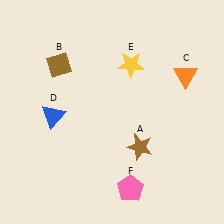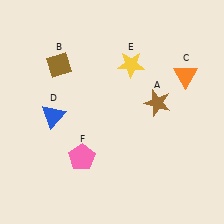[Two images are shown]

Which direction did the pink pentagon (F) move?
The pink pentagon (F) moved left.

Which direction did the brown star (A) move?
The brown star (A) moved up.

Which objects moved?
The objects that moved are: the brown star (A), the pink pentagon (F).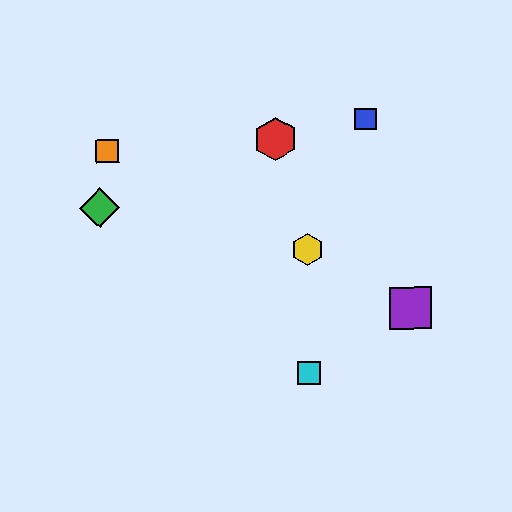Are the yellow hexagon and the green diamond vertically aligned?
No, the yellow hexagon is at x≈307 and the green diamond is at x≈99.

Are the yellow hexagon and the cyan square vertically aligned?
Yes, both are at x≈307.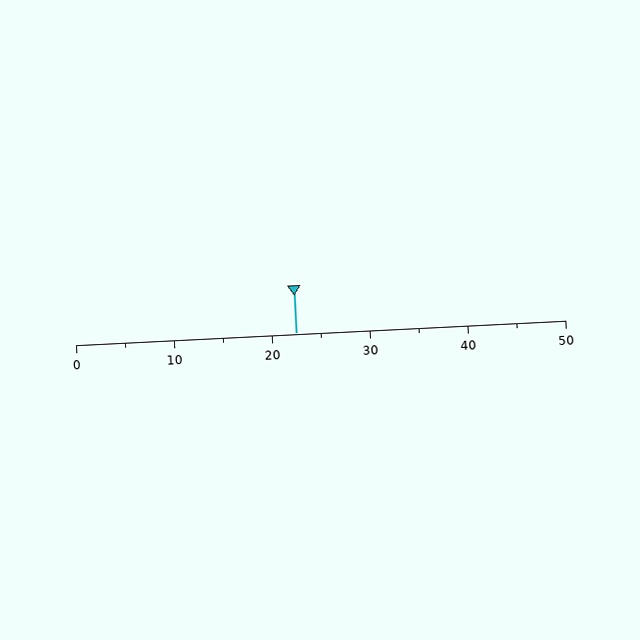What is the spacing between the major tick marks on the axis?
The major ticks are spaced 10 apart.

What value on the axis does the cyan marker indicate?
The marker indicates approximately 22.5.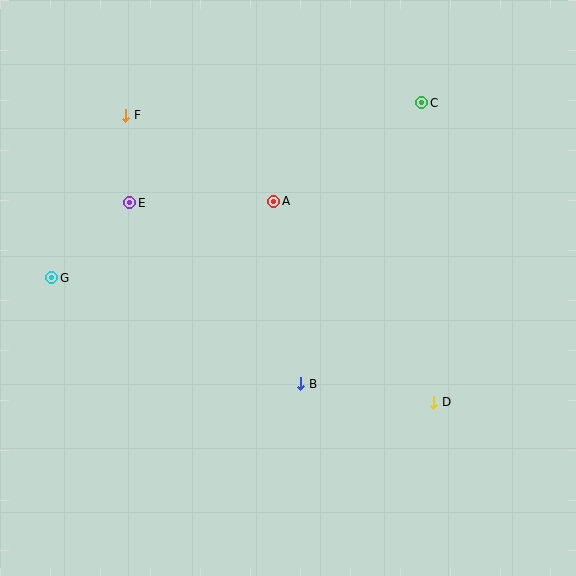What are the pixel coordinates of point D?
Point D is at (434, 402).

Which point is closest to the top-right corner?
Point C is closest to the top-right corner.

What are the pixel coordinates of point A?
Point A is at (274, 201).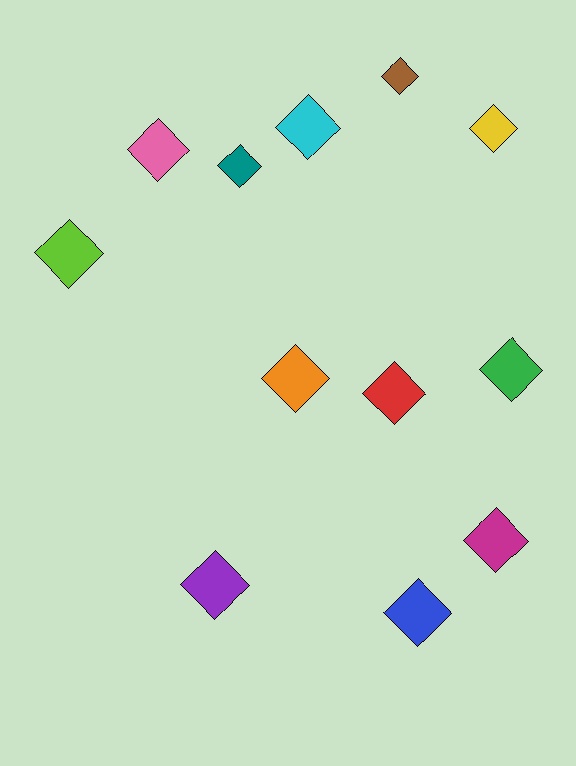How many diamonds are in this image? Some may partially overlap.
There are 12 diamonds.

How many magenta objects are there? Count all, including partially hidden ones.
There is 1 magenta object.